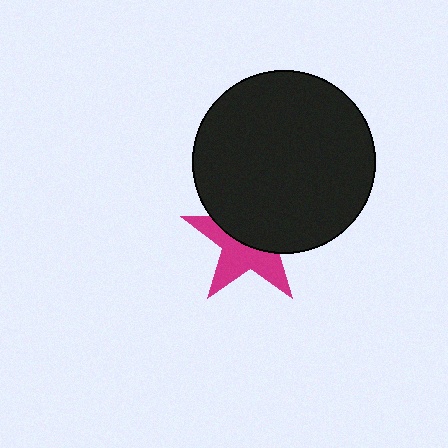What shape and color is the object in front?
The object in front is a black circle.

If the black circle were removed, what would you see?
You would see the complete magenta star.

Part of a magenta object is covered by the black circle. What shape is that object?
It is a star.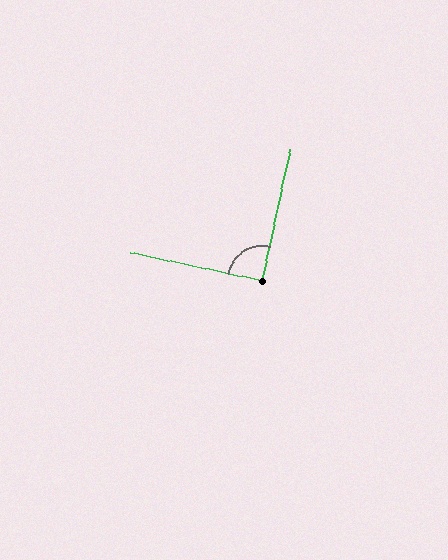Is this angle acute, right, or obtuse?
It is approximately a right angle.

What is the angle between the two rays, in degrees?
Approximately 90 degrees.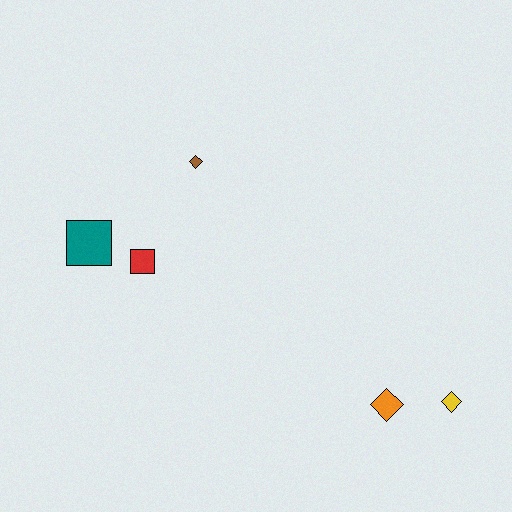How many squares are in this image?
There are 2 squares.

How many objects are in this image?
There are 5 objects.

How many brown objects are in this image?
There is 1 brown object.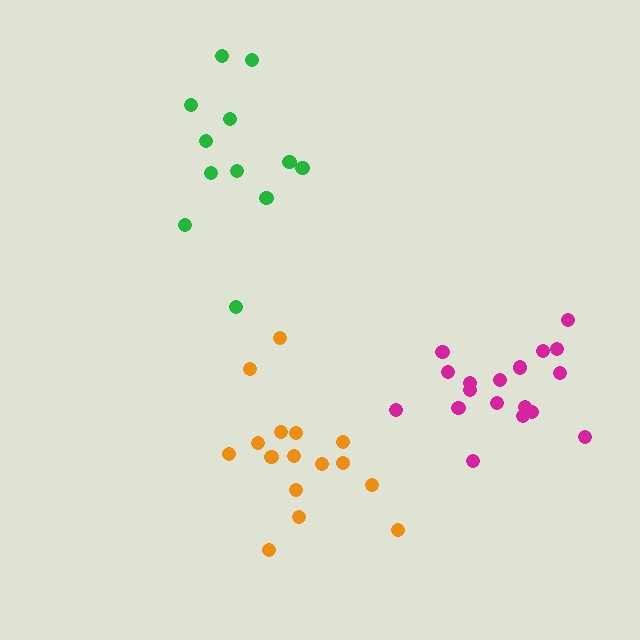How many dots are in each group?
Group 1: 16 dots, Group 2: 12 dots, Group 3: 18 dots (46 total).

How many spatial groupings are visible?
There are 3 spatial groupings.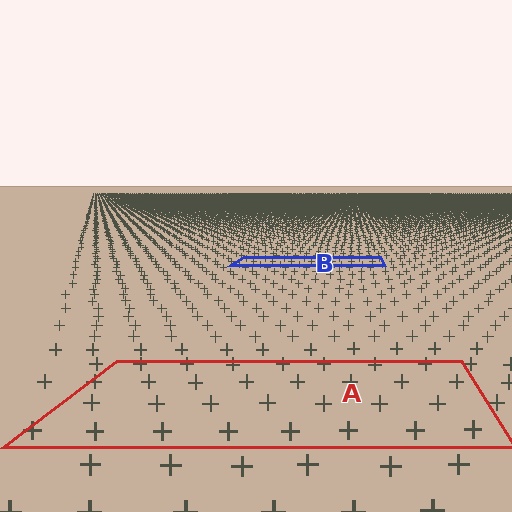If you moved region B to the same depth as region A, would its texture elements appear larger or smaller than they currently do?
They would appear larger. At a closer depth, the same texture elements are projected at a bigger on-screen size.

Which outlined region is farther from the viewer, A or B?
Region B is farther from the viewer — the texture elements inside it appear smaller and more densely packed.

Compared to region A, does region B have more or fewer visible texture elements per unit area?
Region B has more texture elements per unit area — they are packed more densely because it is farther away.